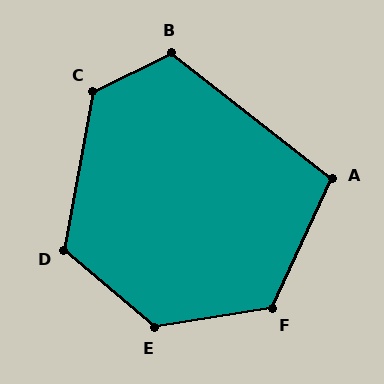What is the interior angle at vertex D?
Approximately 120 degrees (obtuse).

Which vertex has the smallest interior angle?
A, at approximately 103 degrees.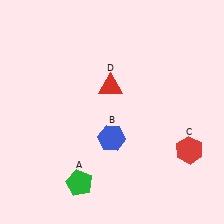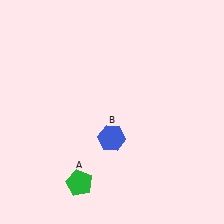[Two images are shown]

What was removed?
The red triangle (D), the red hexagon (C) were removed in Image 2.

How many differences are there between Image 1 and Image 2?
There are 2 differences between the two images.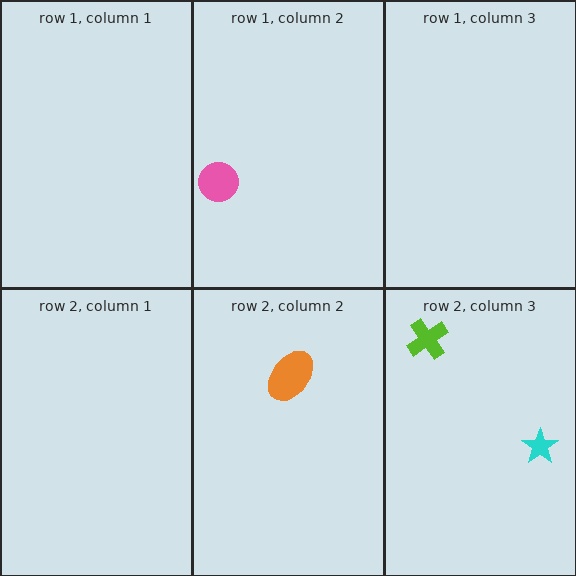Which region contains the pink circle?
The row 1, column 2 region.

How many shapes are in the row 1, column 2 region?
1.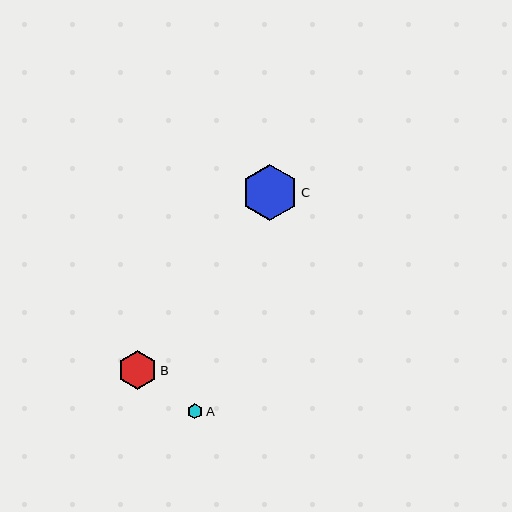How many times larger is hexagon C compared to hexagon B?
Hexagon C is approximately 1.4 times the size of hexagon B.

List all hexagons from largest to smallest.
From largest to smallest: C, B, A.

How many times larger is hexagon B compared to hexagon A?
Hexagon B is approximately 2.5 times the size of hexagon A.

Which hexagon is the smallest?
Hexagon A is the smallest with a size of approximately 16 pixels.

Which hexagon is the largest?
Hexagon C is the largest with a size of approximately 56 pixels.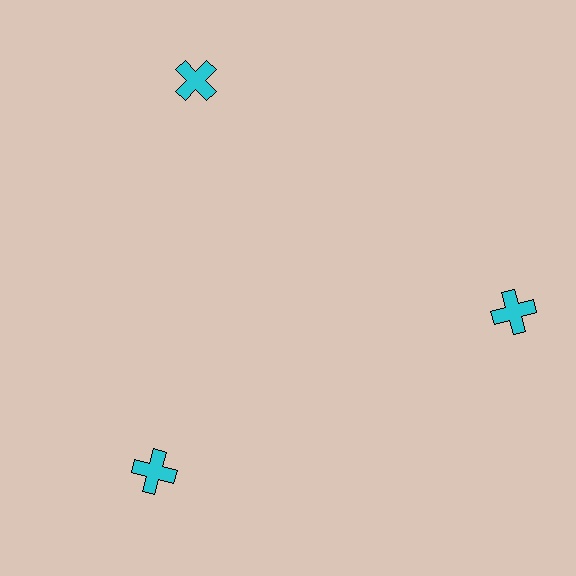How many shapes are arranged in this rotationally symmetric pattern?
There are 3 shapes, arranged in 3 groups of 1.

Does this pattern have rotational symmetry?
Yes, this pattern has 3-fold rotational symmetry. It looks the same after rotating 120 degrees around the center.